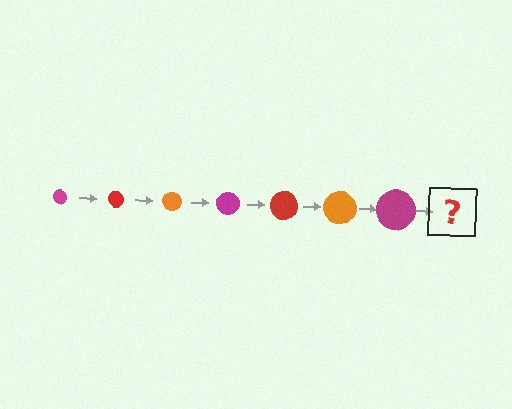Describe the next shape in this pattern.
It should be a red circle, larger than the previous one.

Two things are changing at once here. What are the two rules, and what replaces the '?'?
The two rules are that the circle grows larger each step and the color cycles through magenta, red, and orange. The '?' should be a red circle, larger than the previous one.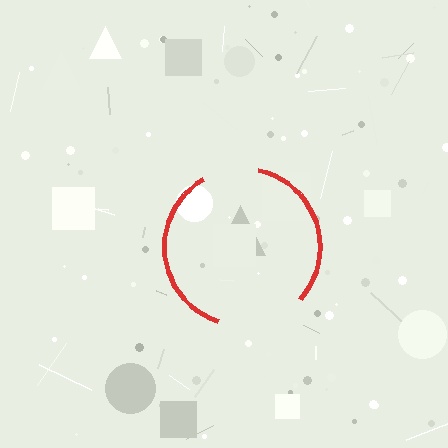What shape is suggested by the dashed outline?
The dashed outline suggests a circle.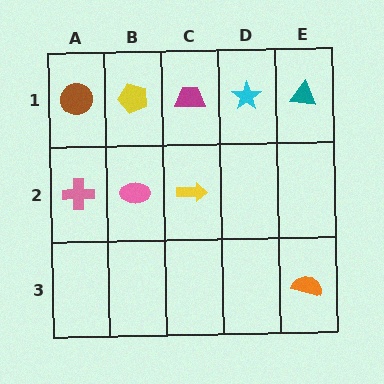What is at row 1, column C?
A magenta trapezoid.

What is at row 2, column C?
A yellow arrow.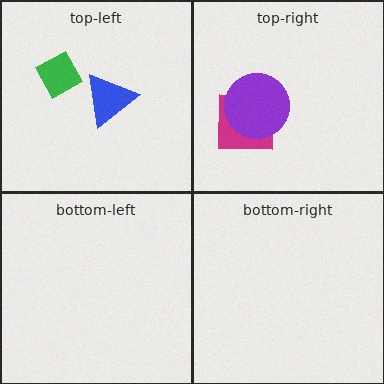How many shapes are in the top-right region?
2.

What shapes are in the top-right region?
The magenta square, the purple circle.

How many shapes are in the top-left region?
2.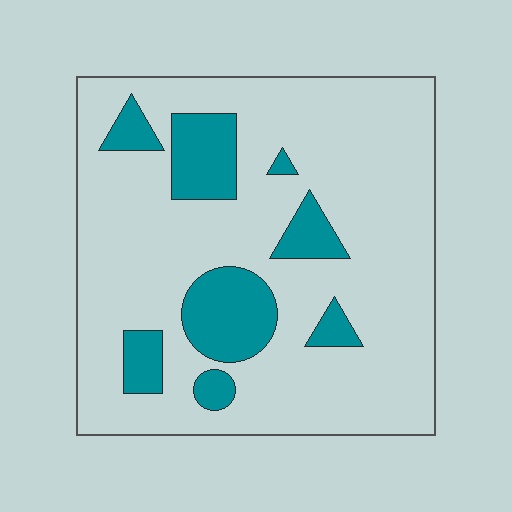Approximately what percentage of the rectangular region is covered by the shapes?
Approximately 20%.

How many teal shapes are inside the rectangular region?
8.